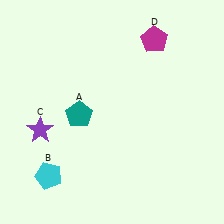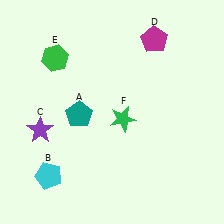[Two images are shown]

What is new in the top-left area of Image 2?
A green hexagon (E) was added in the top-left area of Image 2.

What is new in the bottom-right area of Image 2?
A green star (F) was added in the bottom-right area of Image 2.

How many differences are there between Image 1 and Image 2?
There are 2 differences between the two images.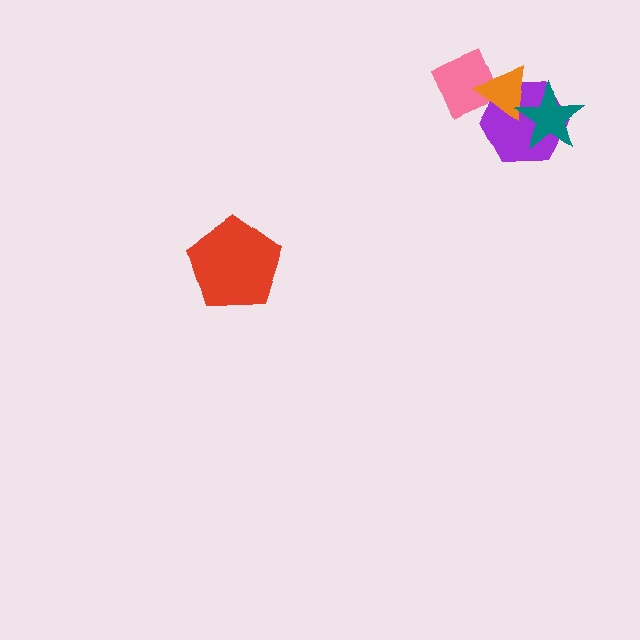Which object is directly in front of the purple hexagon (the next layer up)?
The orange triangle is directly in front of the purple hexagon.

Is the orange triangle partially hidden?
Yes, it is partially covered by another shape.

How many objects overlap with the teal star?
2 objects overlap with the teal star.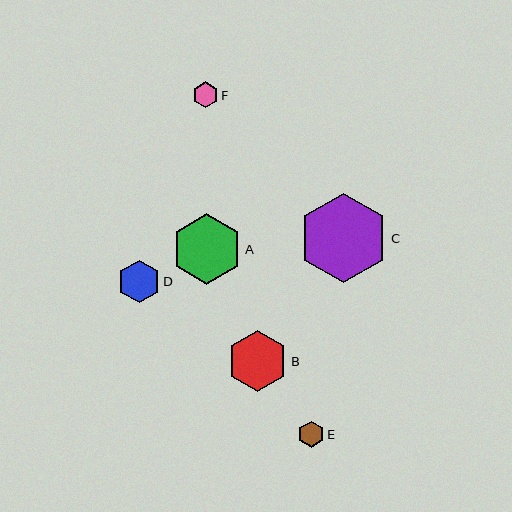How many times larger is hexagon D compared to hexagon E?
Hexagon D is approximately 1.6 times the size of hexagon E.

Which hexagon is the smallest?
Hexagon F is the smallest with a size of approximately 26 pixels.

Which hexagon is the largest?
Hexagon C is the largest with a size of approximately 89 pixels.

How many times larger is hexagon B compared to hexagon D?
Hexagon B is approximately 1.4 times the size of hexagon D.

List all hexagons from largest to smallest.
From largest to smallest: C, A, B, D, E, F.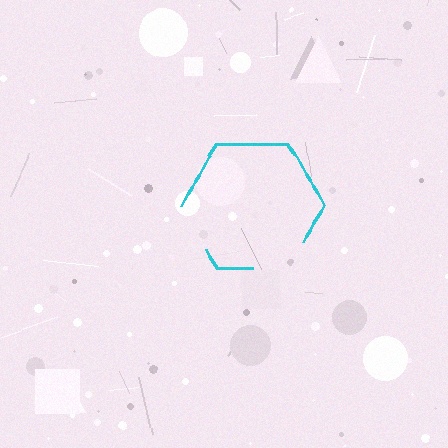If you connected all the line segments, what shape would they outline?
They would outline a hexagon.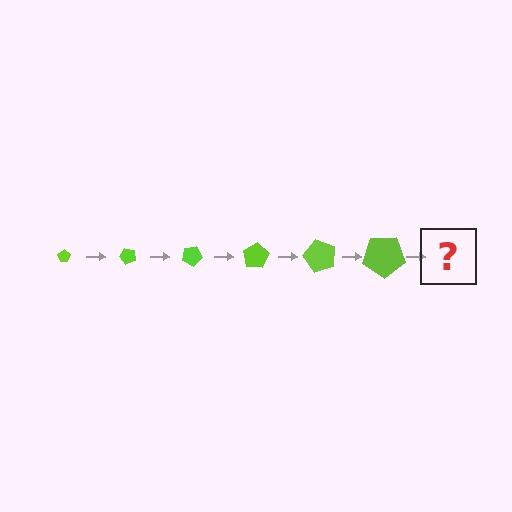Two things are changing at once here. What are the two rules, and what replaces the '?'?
The two rules are that the pentagon grows larger each step and it rotates 50 degrees each step. The '?' should be a pentagon, larger than the previous one and rotated 300 degrees from the start.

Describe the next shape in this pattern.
It should be a pentagon, larger than the previous one and rotated 300 degrees from the start.